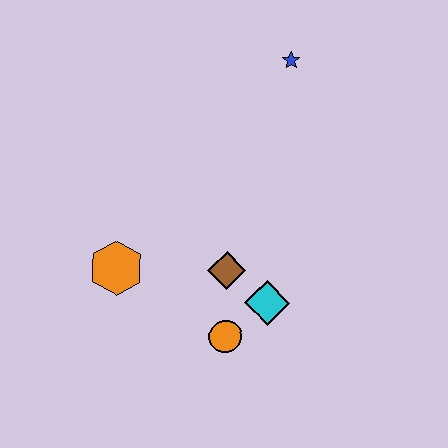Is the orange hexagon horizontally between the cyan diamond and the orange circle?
No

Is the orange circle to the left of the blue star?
Yes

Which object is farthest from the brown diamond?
The blue star is farthest from the brown diamond.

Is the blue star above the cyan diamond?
Yes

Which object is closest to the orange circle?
The cyan diamond is closest to the orange circle.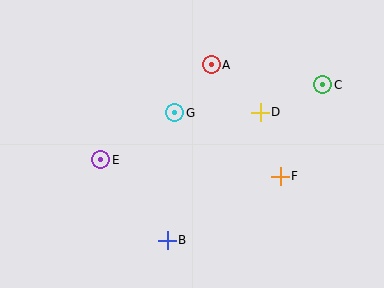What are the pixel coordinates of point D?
Point D is at (260, 112).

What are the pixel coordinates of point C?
Point C is at (323, 85).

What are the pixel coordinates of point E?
Point E is at (101, 160).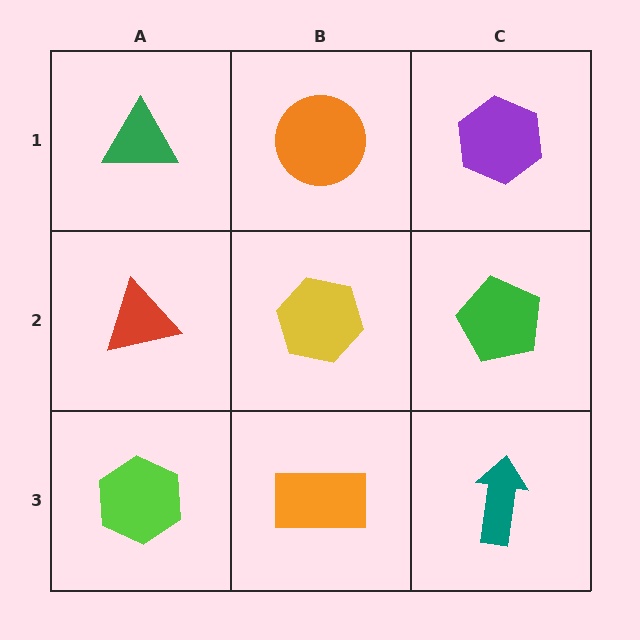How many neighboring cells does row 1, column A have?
2.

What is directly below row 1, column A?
A red triangle.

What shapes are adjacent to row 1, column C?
A green pentagon (row 2, column C), an orange circle (row 1, column B).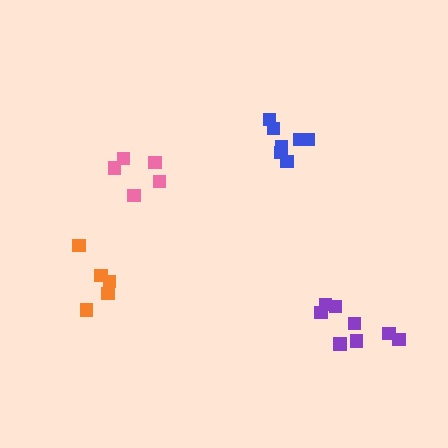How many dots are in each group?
Group 1: 7 dots, Group 2: 8 dots, Group 3: 5 dots, Group 4: 5 dots (25 total).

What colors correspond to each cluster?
The clusters are colored: blue, purple, orange, pink.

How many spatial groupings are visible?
There are 4 spatial groupings.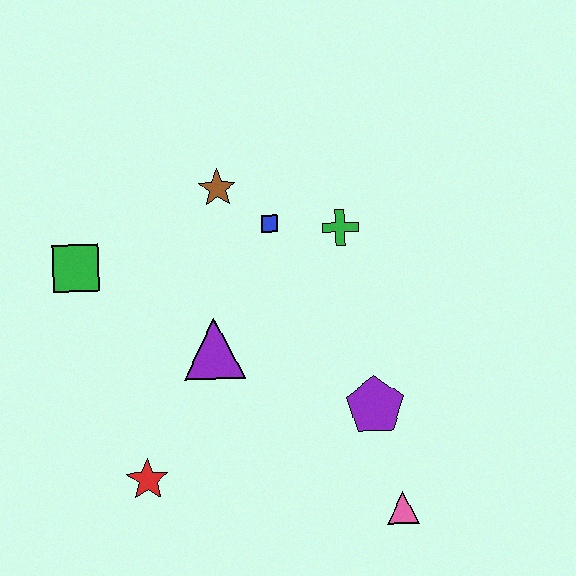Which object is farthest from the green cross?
The red star is farthest from the green cross.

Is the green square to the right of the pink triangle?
No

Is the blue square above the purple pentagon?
Yes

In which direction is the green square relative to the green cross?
The green square is to the left of the green cross.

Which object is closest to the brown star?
The blue square is closest to the brown star.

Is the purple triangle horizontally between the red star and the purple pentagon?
Yes